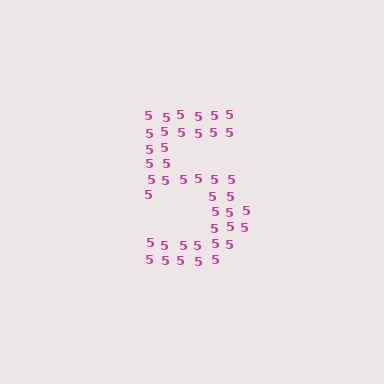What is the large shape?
The large shape is the digit 5.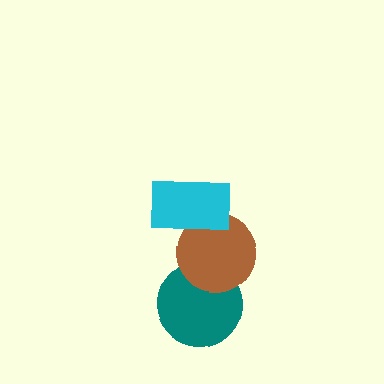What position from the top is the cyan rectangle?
The cyan rectangle is 1st from the top.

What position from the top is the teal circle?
The teal circle is 3rd from the top.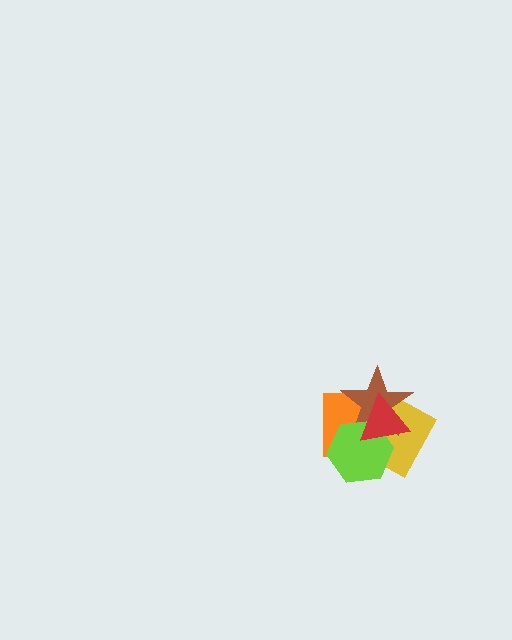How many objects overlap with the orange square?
4 objects overlap with the orange square.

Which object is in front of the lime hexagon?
The red triangle is in front of the lime hexagon.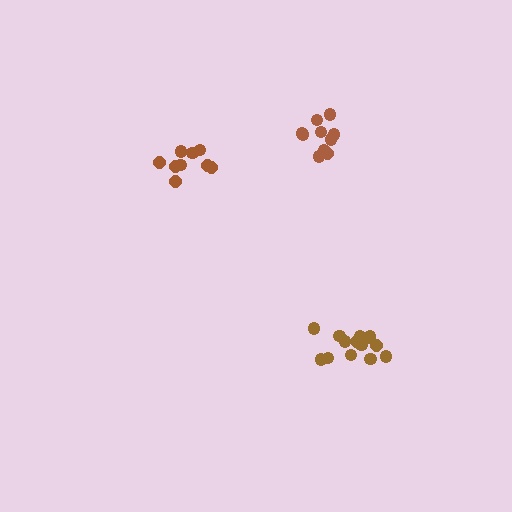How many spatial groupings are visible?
There are 3 spatial groupings.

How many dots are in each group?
Group 1: 10 dots, Group 2: 15 dots, Group 3: 9 dots (34 total).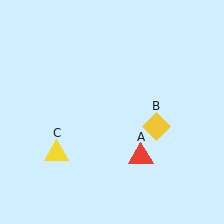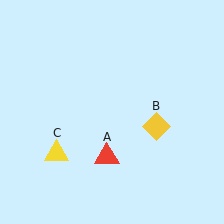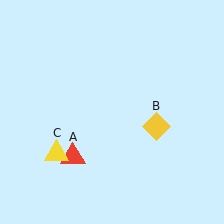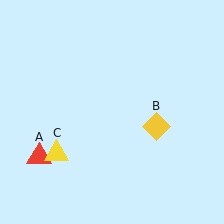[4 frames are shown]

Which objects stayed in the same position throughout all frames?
Yellow diamond (object B) and yellow triangle (object C) remained stationary.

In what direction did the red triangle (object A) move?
The red triangle (object A) moved left.